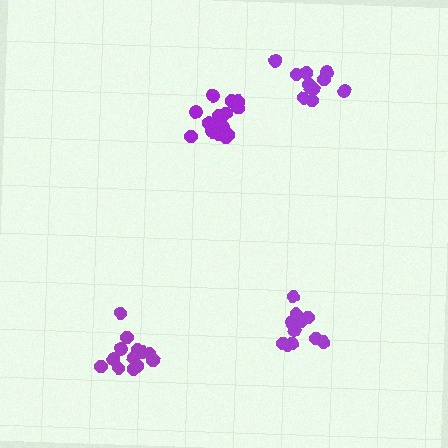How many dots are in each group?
Group 1: 11 dots, Group 2: 13 dots, Group 3: 15 dots, Group 4: 12 dots (51 total).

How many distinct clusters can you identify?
There are 4 distinct clusters.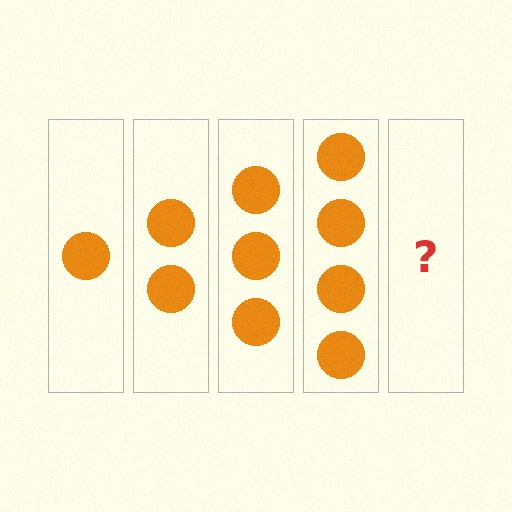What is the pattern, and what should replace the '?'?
The pattern is that each step adds one more circle. The '?' should be 5 circles.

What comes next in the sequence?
The next element should be 5 circles.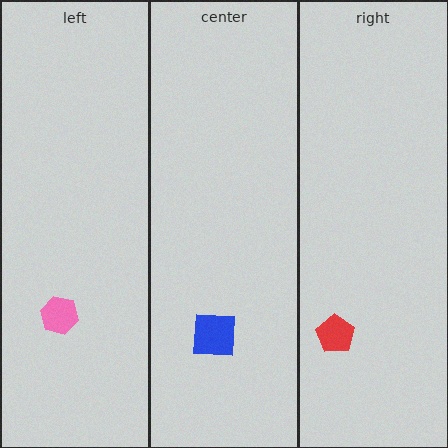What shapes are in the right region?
The red pentagon.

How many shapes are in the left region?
1.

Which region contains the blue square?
The center region.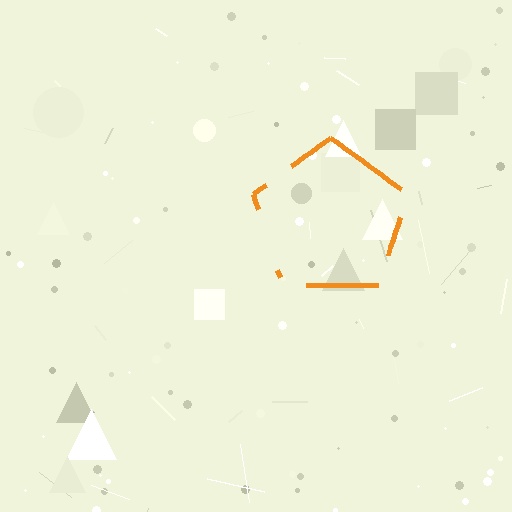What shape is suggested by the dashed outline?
The dashed outline suggests a pentagon.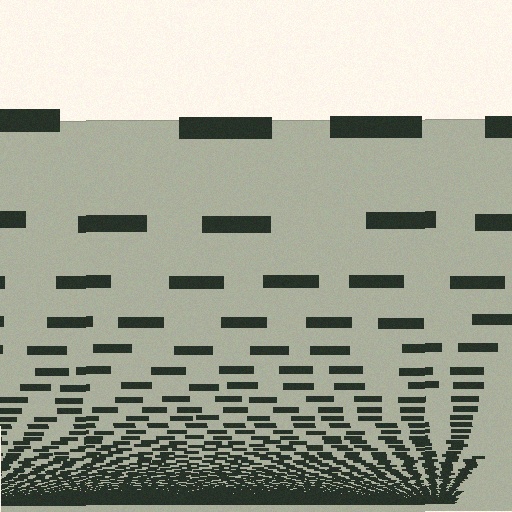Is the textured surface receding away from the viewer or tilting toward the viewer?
The surface appears to tilt toward the viewer. Texture elements get larger and sparser toward the top.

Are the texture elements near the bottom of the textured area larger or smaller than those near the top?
Smaller. The gradient is inverted — elements near the bottom are smaller and denser.